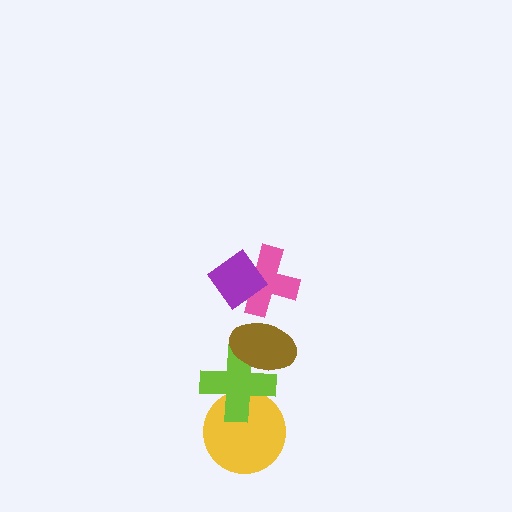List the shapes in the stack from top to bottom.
From top to bottom: the purple diamond, the pink cross, the brown ellipse, the lime cross, the yellow circle.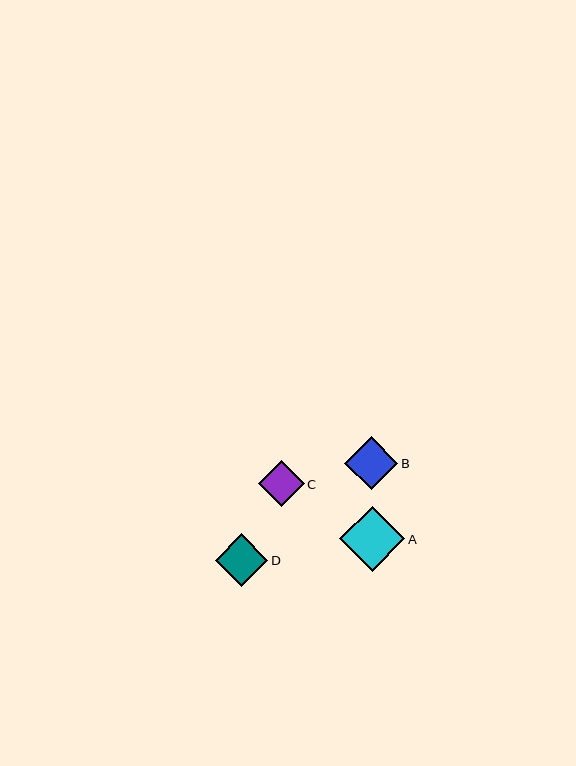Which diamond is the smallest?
Diamond C is the smallest with a size of approximately 45 pixels.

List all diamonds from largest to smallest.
From largest to smallest: A, B, D, C.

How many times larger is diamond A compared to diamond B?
Diamond A is approximately 1.2 times the size of diamond B.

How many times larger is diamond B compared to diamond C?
Diamond B is approximately 1.2 times the size of diamond C.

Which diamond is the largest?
Diamond A is the largest with a size of approximately 65 pixels.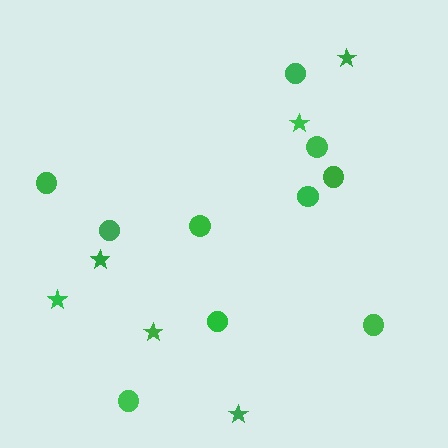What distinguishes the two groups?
There are 2 groups: one group of stars (6) and one group of circles (10).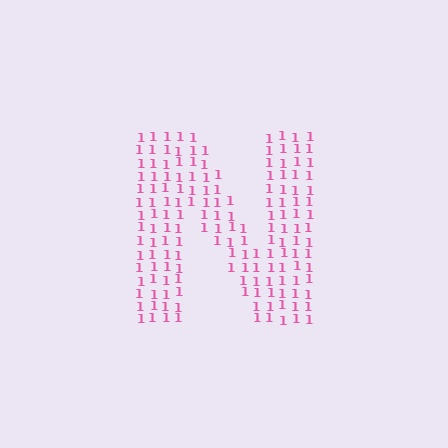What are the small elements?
The small elements are digit 1's.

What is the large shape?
The large shape is the letter N.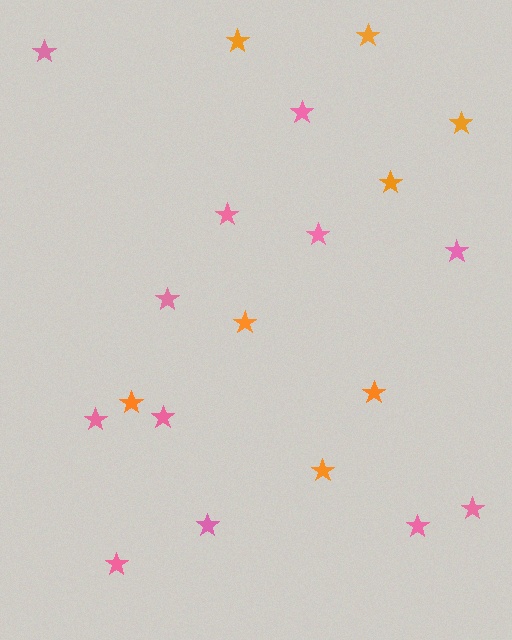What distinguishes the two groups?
There are 2 groups: one group of orange stars (8) and one group of pink stars (12).